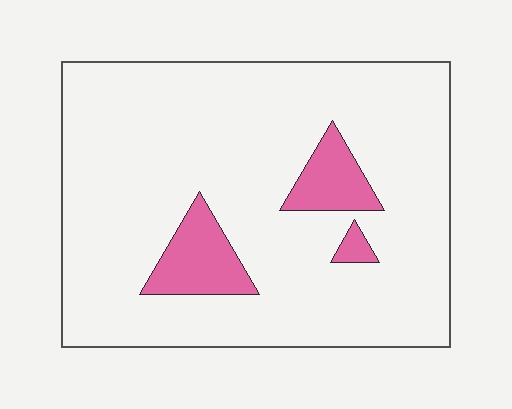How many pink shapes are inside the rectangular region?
3.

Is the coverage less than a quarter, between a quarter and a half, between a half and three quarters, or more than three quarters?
Less than a quarter.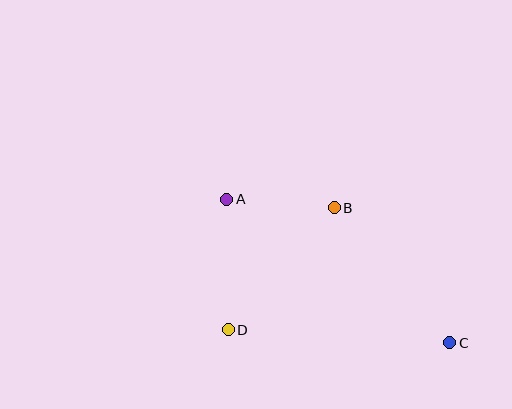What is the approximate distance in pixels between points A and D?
The distance between A and D is approximately 130 pixels.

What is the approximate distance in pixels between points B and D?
The distance between B and D is approximately 162 pixels.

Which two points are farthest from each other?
Points A and C are farthest from each other.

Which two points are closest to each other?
Points A and B are closest to each other.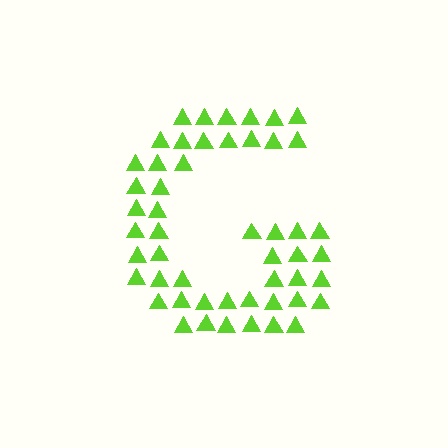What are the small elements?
The small elements are triangles.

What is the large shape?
The large shape is the letter G.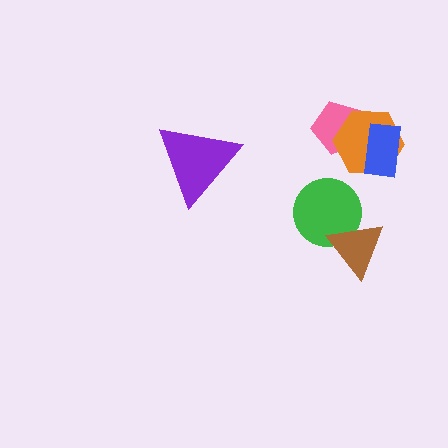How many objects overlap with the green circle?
1 object overlaps with the green circle.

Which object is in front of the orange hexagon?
The blue rectangle is in front of the orange hexagon.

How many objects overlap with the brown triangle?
1 object overlaps with the brown triangle.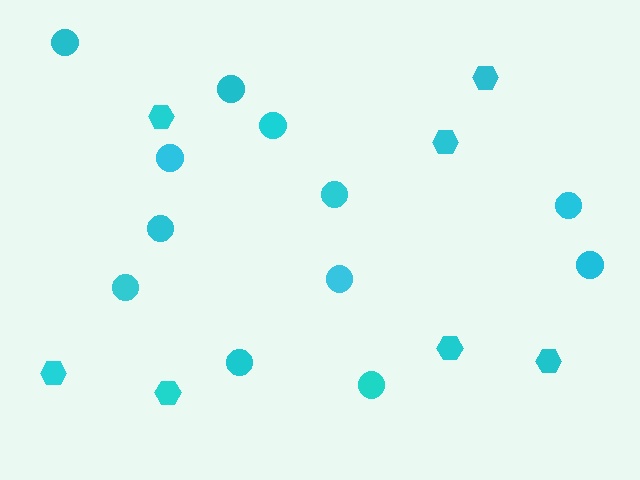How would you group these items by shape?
There are 2 groups: one group of hexagons (7) and one group of circles (12).